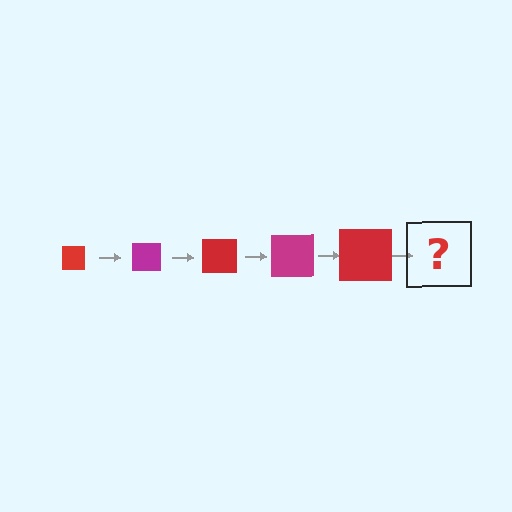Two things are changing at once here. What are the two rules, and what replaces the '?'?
The two rules are that the square grows larger each step and the color cycles through red and magenta. The '?' should be a magenta square, larger than the previous one.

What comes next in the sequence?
The next element should be a magenta square, larger than the previous one.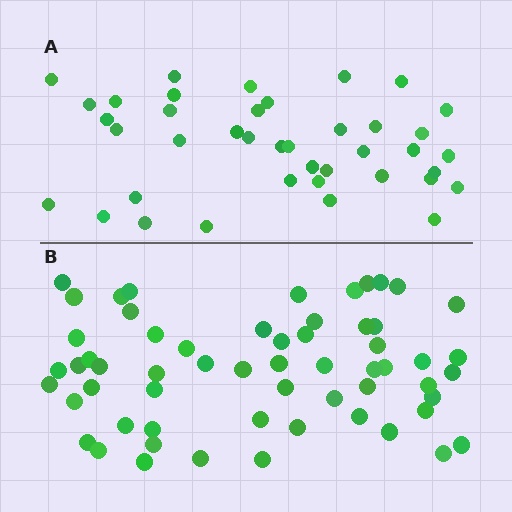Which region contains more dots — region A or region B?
Region B (the bottom region) has more dots.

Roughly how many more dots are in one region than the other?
Region B has approximately 20 more dots than region A.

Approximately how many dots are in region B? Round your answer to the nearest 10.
About 60 dots. (The exact count is 59, which rounds to 60.)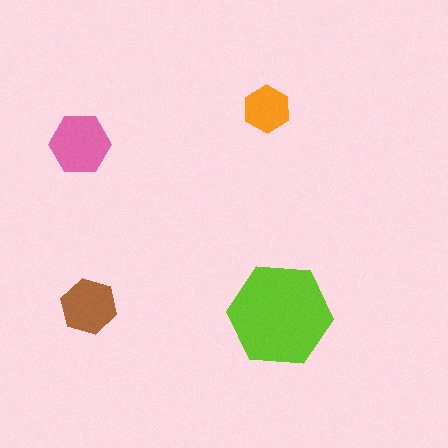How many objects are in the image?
There are 4 objects in the image.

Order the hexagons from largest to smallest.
the lime one, the pink one, the brown one, the orange one.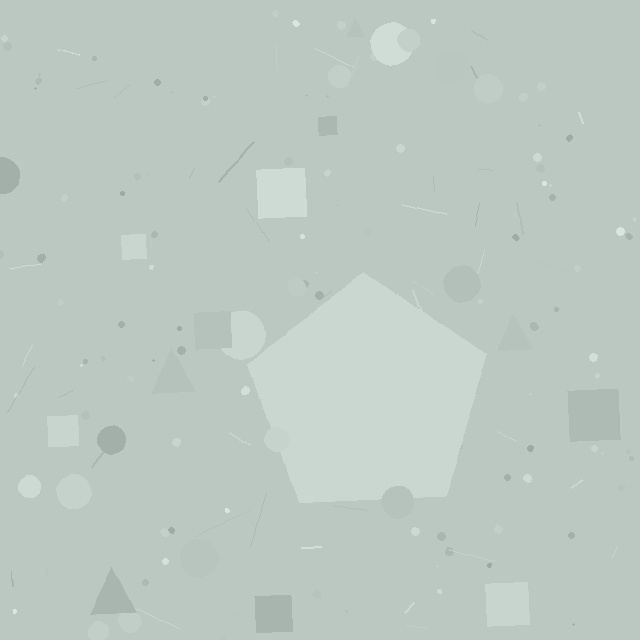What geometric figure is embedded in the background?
A pentagon is embedded in the background.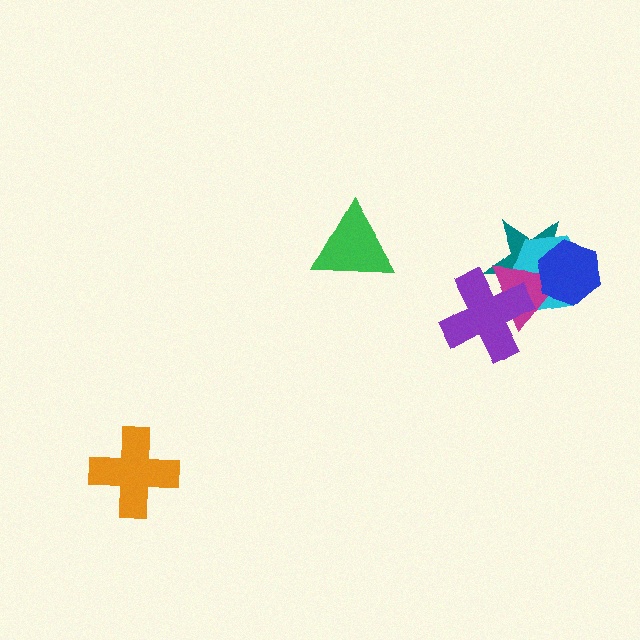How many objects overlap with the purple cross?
3 objects overlap with the purple cross.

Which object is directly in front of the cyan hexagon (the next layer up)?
The magenta triangle is directly in front of the cyan hexagon.